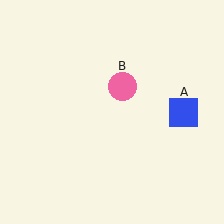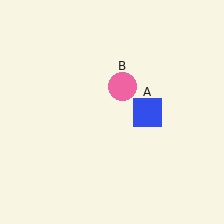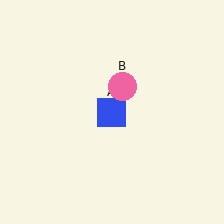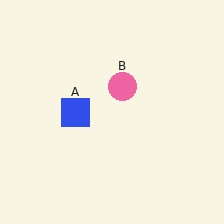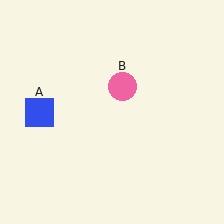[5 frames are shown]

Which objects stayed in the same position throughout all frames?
Pink circle (object B) remained stationary.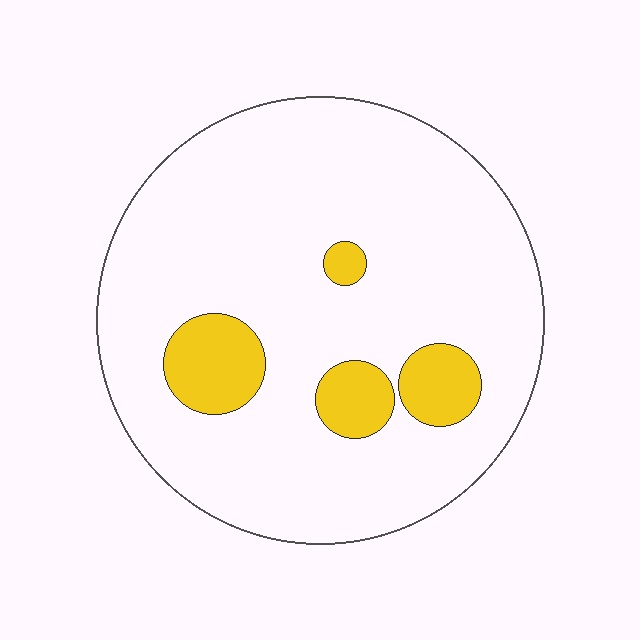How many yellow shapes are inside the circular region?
4.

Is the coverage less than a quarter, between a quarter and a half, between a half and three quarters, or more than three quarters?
Less than a quarter.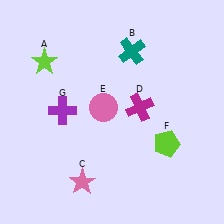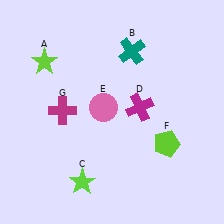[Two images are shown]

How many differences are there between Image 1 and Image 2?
There are 2 differences between the two images.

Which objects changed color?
C changed from pink to lime. G changed from purple to magenta.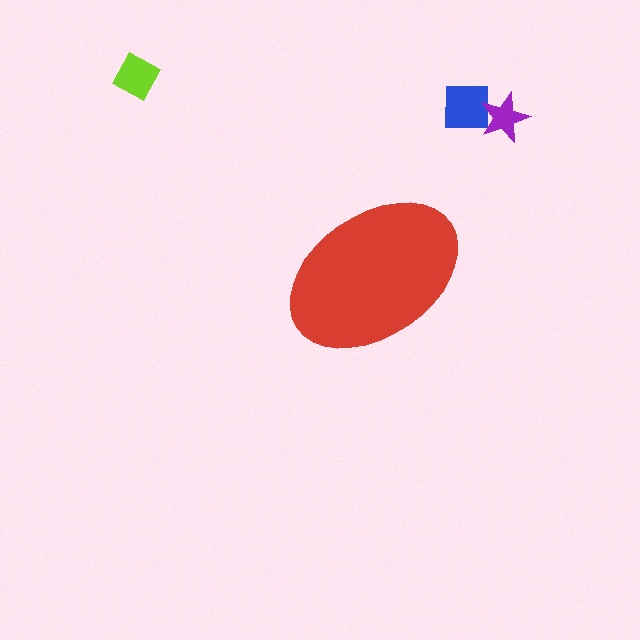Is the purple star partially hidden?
No, the purple star is fully visible.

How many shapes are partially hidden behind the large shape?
0 shapes are partially hidden.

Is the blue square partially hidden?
No, the blue square is fully visible.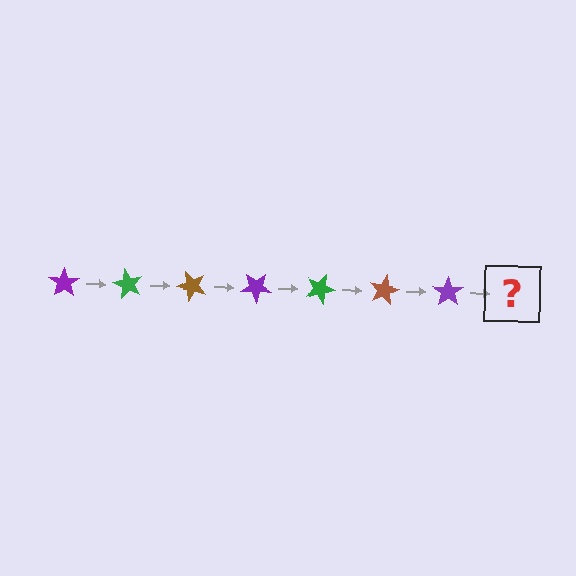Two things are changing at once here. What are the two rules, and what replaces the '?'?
The two rules are that it rotates 60 degrees each step and the color cycles through purple, green, and brown. The '?' should be a green star, rotated 420 degrees from the start.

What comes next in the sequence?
The next element should be a green star, rotated 420 degrees from the start.